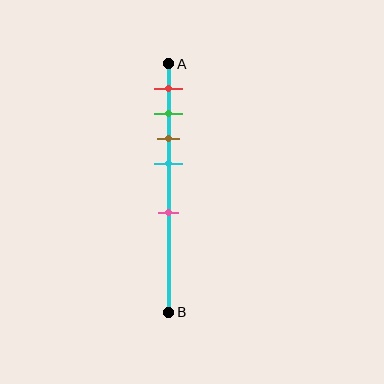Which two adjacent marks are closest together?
The green and brown marks are the closest adjacent pair.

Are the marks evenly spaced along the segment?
No, the marks are not evenly spaced.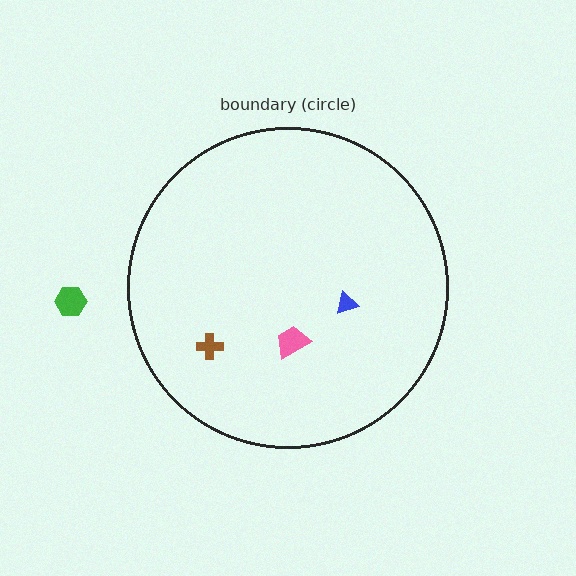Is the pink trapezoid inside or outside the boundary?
Inside.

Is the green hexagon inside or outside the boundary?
Outside.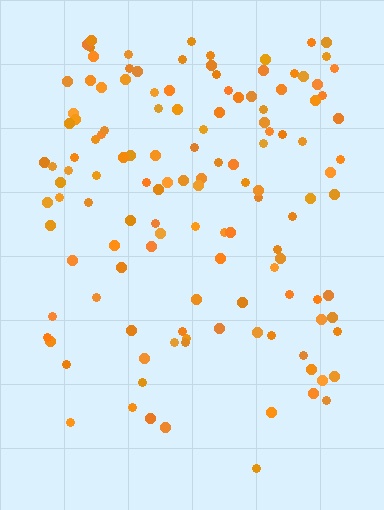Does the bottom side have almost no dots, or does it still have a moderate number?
Still a moderate number, just noticeably fewer than the top.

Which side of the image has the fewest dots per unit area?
The bottom.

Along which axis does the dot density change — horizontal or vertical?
Vertical.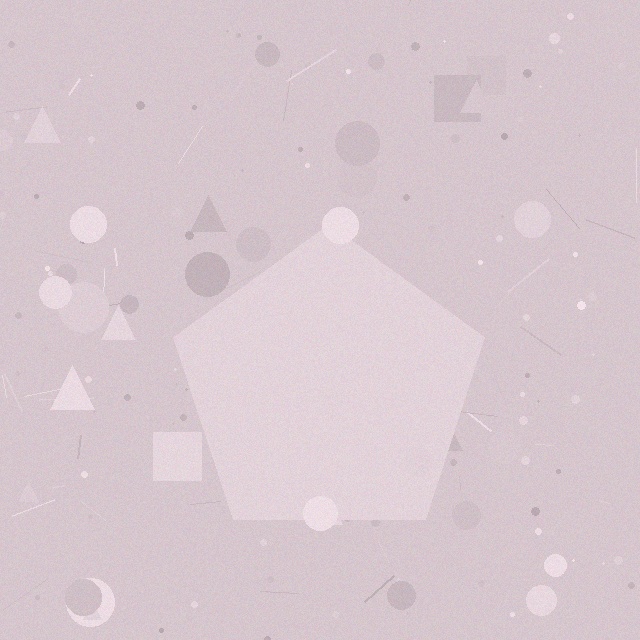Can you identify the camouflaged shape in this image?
The camouflaged shape is a pentagon.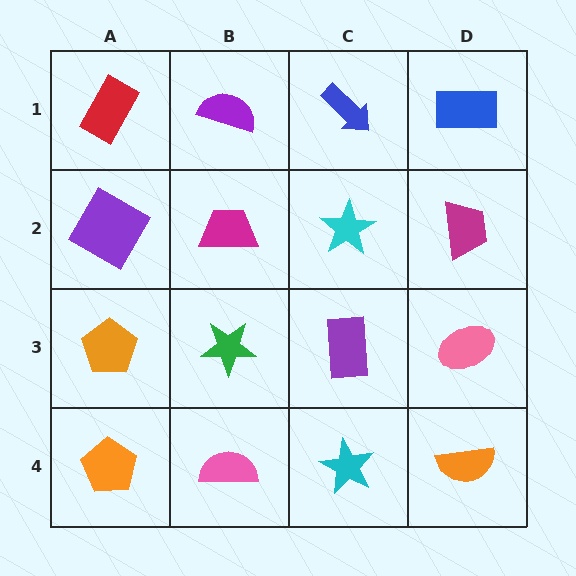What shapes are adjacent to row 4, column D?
A pink ellipse (row 3, column D), a cyan star (row 4, column C).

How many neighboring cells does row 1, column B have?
3.